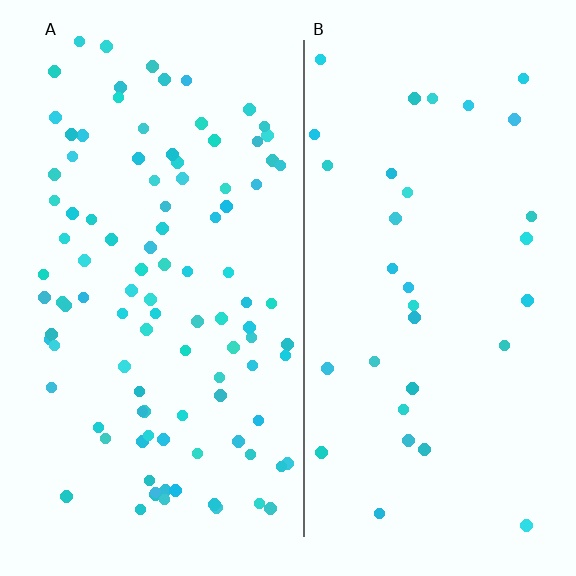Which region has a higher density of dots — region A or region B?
A (the left).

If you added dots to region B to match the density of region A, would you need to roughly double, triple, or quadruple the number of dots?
Approximately triple.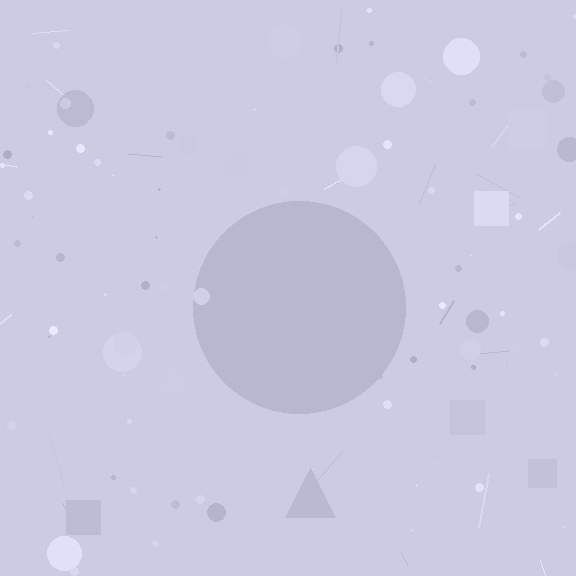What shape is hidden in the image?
A circle is hidden in the image.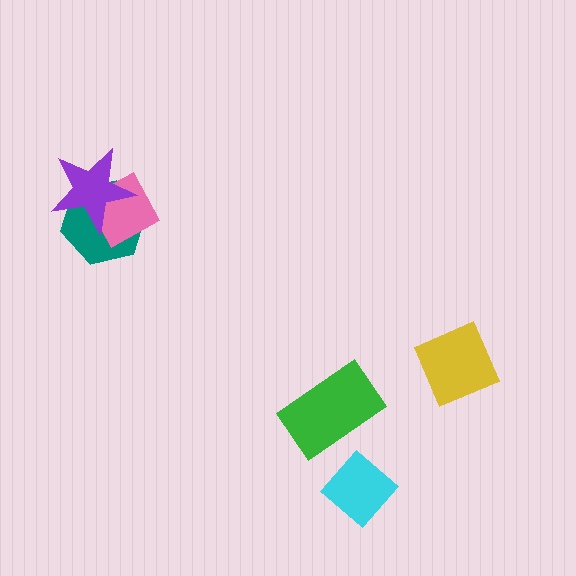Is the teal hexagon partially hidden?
Yes, it is partially covered by another shape.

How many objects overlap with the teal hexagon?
2 objects overlap with the teal hexagon.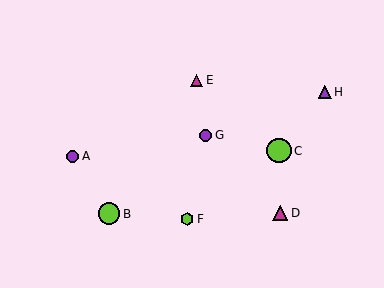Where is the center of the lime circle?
The center of the lime circle is at (109, 214).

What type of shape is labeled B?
Shape B is a lime circle.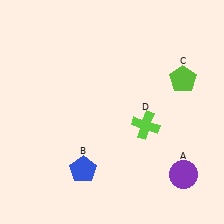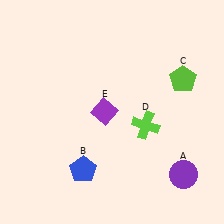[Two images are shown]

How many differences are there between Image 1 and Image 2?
There is 1 difference between the two images.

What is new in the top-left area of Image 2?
A purple diamond (E) was added in the top-left area of Image 2.